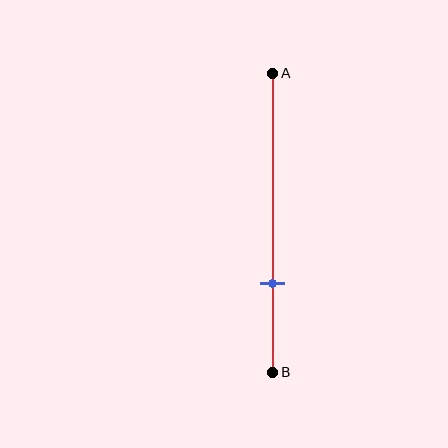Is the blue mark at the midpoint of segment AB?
No, the mark is at about 70% from A, not at the 50% midpoint.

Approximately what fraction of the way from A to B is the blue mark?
The blue mark is approximately 70% of the way from A to B.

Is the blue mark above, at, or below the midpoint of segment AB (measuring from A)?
The blue mark is below the midpoint of segment AB.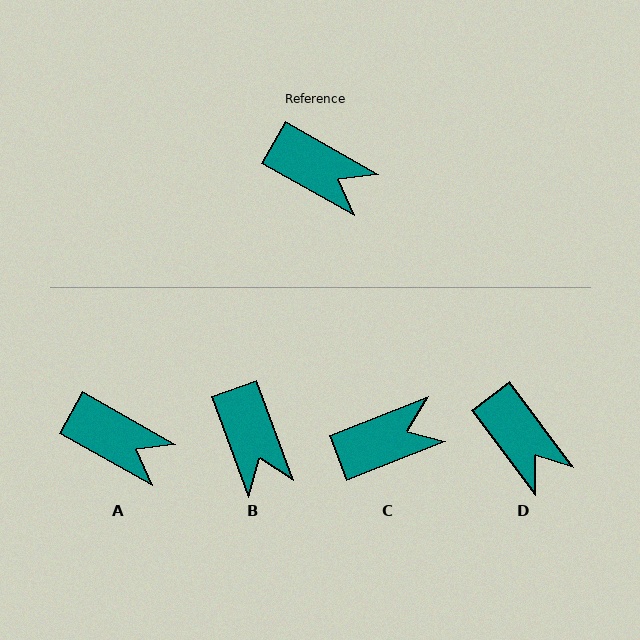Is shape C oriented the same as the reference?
No, it is off by about 51 degrees.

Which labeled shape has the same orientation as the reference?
A.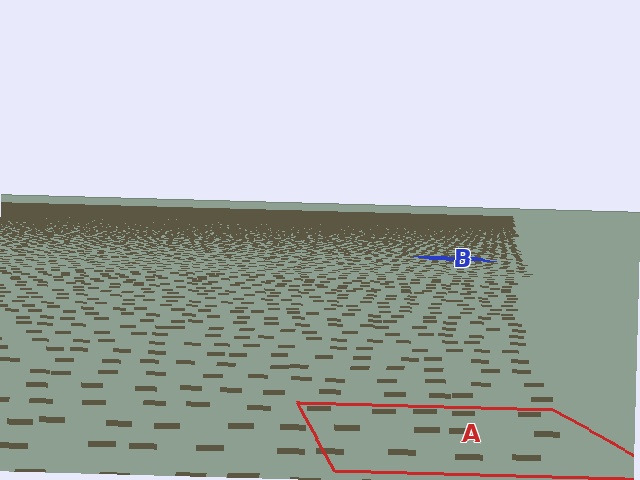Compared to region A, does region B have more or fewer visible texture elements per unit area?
Region B has more texture elements per unit area — they are packed more densely because it is farther away.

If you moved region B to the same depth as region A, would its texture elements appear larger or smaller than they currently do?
They would appear larger. At a closer depth, the same texture elements are projected at a bigger on-screen size.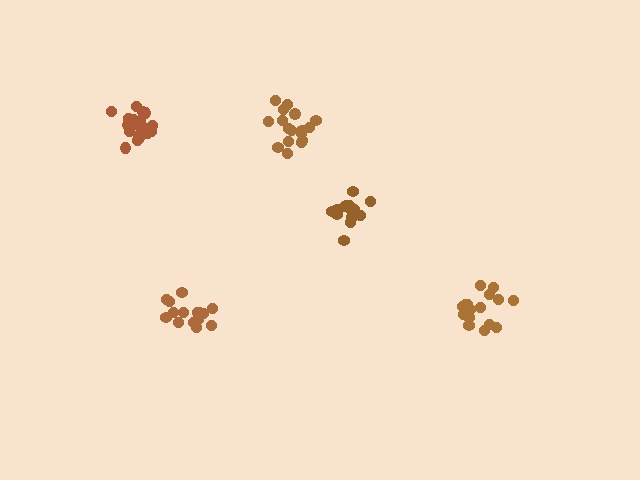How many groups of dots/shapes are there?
There are 5 groups.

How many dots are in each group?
Group 1: 17 dots, Group 2: 16 dots, Group 3: 19 dots, Group 4: 14 dots, Group 5: 16 dots (82 total).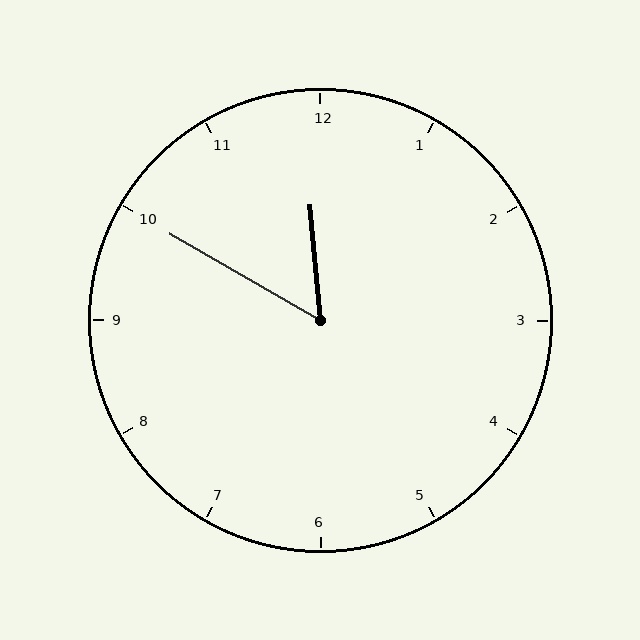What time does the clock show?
11:50.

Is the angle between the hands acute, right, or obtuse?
It is acute.